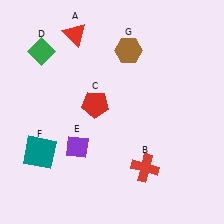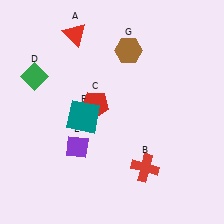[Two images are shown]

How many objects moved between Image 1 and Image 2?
2 objects moved between the two images.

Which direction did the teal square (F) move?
The teal square (F) moved right.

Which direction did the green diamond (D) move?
The green diamond (D) moved down.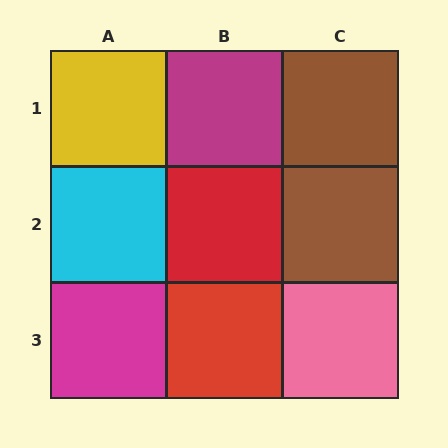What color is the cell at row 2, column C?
Brown.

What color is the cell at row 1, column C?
Brown.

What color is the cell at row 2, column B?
Red.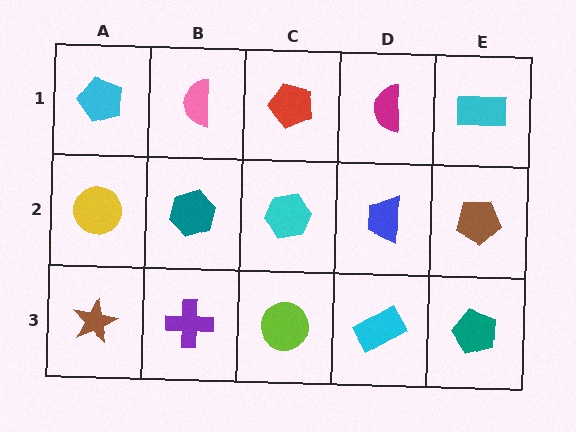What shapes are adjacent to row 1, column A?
A yellow circle (row 2, column A), a pink semicircle (row 1, column B).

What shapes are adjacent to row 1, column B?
A teal hexagon (row 2, column B), a cyan pentagon (row 1, column A), a red pentagon (row 1, column C).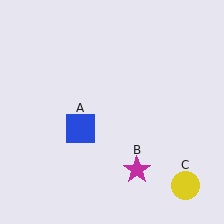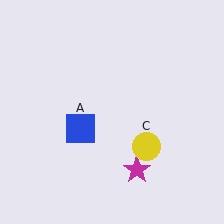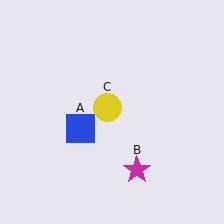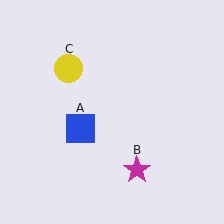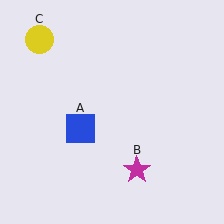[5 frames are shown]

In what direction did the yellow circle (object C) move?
The yellow circle (object C) moved up and to the left.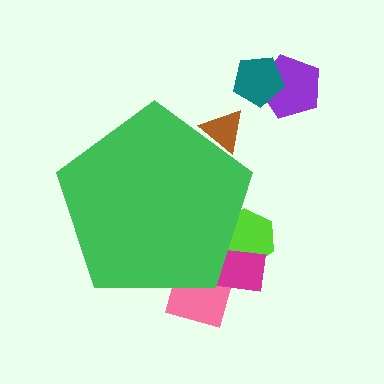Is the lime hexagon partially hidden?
Yes, the lime hexagon is partially hidden behind the green pentagon.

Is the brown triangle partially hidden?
Yes, the brown triangle is partially hidden behind the green pentagon.